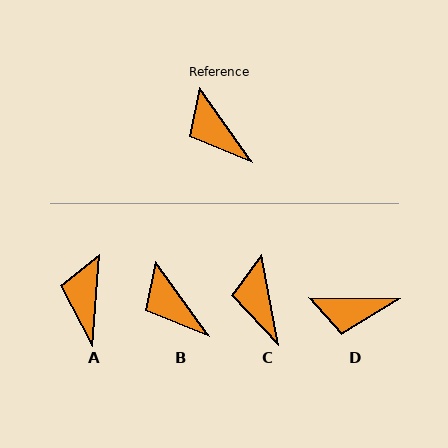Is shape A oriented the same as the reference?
No, it is off by about 40 degrees.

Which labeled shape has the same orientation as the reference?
B.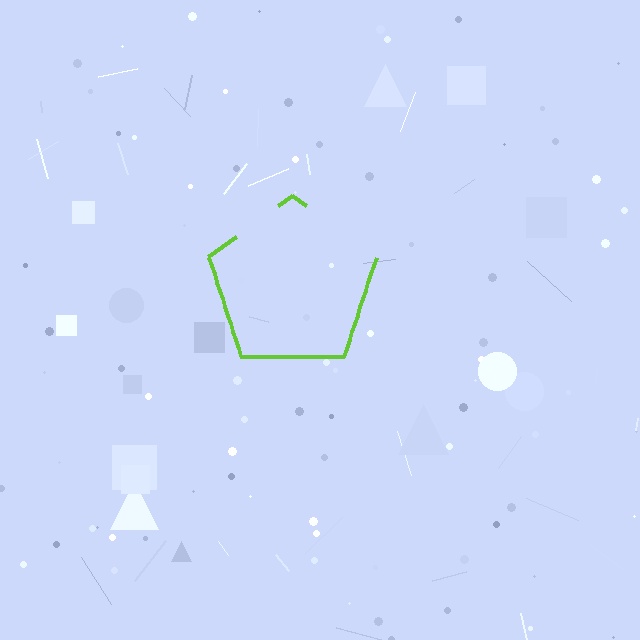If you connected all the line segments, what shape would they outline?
They would outline a pentagon.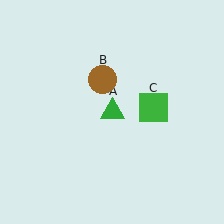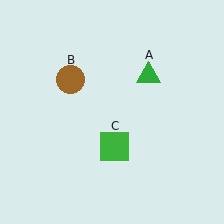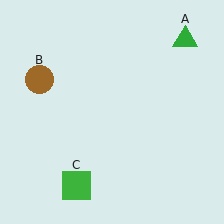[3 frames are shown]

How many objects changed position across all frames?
3 objects changed position: green triangle (object A), brown circle (object B), green square (object C).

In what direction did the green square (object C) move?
The green square (object C) moved down and to the left.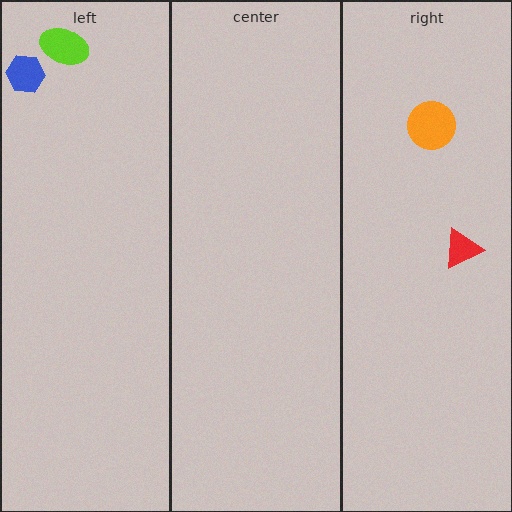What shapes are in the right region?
The orange circle, the red triangle.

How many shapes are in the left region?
2.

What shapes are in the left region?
The blue hexagon, the lime ellipse.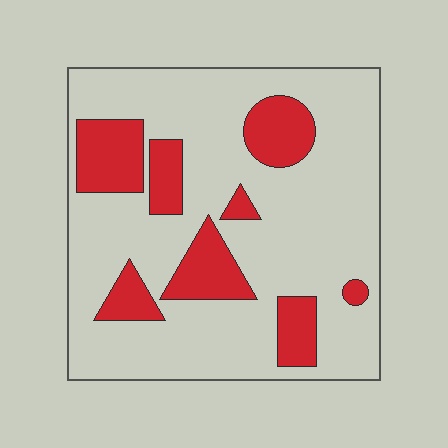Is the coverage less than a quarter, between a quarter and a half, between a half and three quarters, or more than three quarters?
Less than a quarter.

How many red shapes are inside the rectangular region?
8.